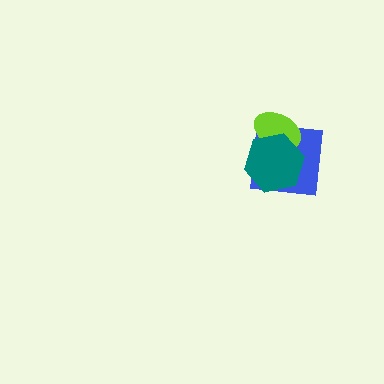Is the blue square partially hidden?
Yes, it is partially covered by another shape.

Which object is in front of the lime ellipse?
The teal hexagon is in front of the lime ellipse.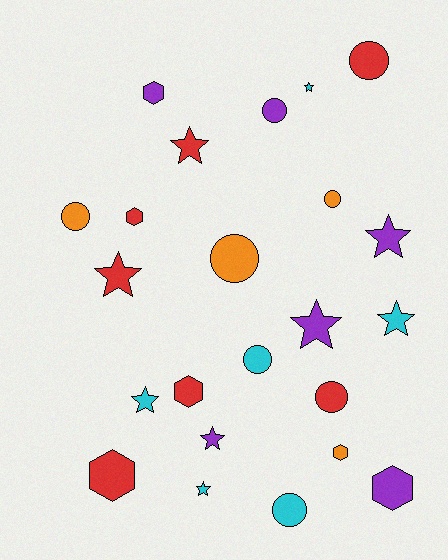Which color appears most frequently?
Red, with 7 objects.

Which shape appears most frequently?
Star, with 9 objects.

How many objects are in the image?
There are 23 objects.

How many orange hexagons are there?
There is 1 orange hexagon.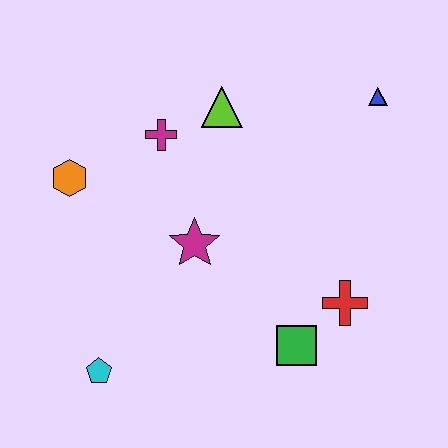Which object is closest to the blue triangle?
The lime triangle is closest to the blue triangle.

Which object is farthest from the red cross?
The orange hexagon is farthest from the red cross.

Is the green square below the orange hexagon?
Yes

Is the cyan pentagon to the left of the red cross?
Yes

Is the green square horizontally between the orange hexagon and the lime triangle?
No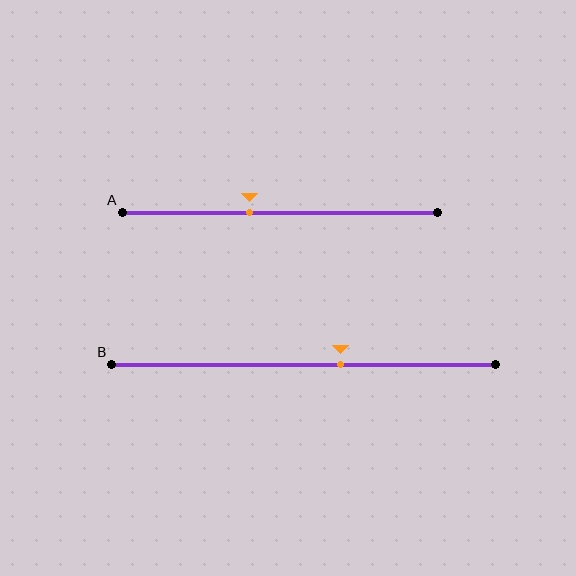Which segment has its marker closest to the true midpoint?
Segment A has its marker closest to the true midpoint.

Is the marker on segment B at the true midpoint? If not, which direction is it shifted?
No, the marker on segment B is shifted to the right by about 10% of the segment length.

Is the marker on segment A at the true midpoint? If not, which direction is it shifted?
No, the marker on segment A is shifted to the left by about 10% of the segment length.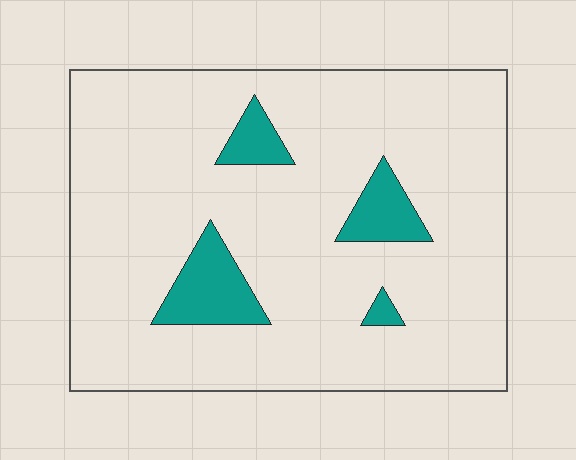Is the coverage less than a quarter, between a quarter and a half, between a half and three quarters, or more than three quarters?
Less than a quarter.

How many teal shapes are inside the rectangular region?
4.